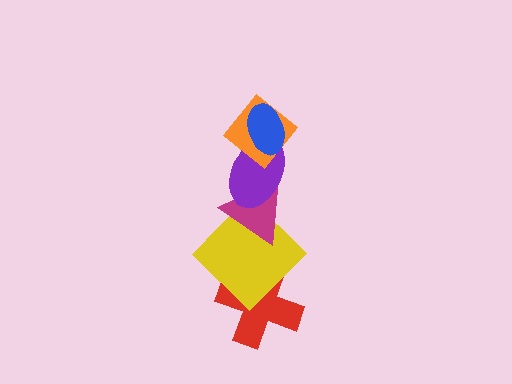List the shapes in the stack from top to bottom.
From top to bottom: the blue ellipse, the orange diamond, the purple ellipse, the magenta triangle, the yellow diamond, the red cross.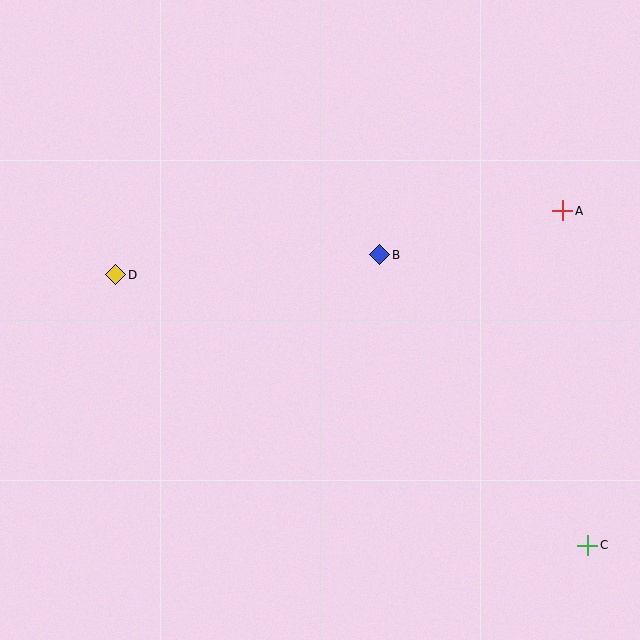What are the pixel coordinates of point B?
Point B is at (380, 255).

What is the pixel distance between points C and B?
The distance between C and B is 357 pixels.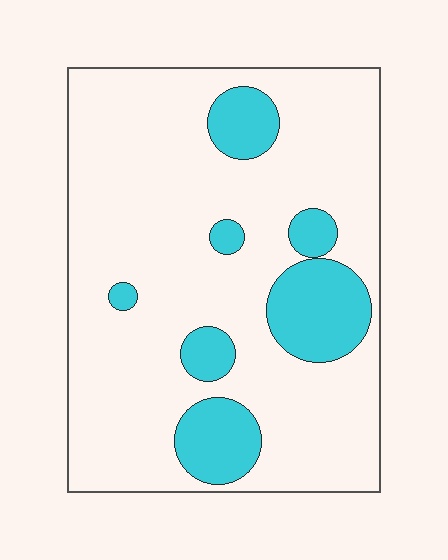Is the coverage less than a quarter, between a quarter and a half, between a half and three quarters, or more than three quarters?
Less than a quarter.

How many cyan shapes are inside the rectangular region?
7.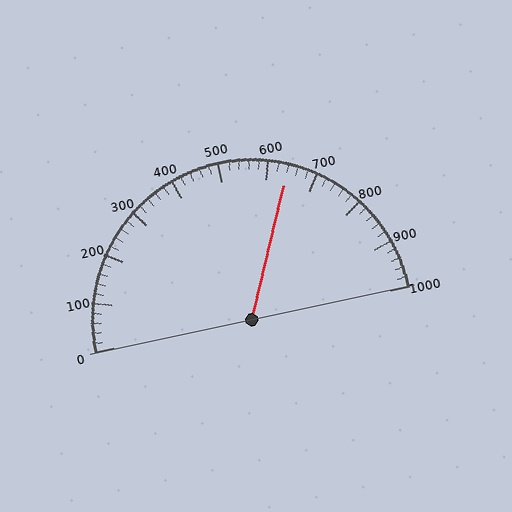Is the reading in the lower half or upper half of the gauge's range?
The reading is in the upper half of the range (0 to 1000).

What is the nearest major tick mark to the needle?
The nearest major tick mark is 600.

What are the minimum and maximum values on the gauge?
The gauge ranges from 0 to 1000.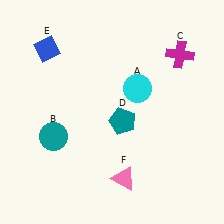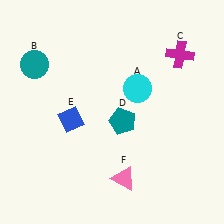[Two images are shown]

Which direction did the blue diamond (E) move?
The blue diamond (E) moved down.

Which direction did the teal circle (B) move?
The teal circle (B) moved up.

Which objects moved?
The objects that moved are: the teal circle (B), the blue diamond (E).